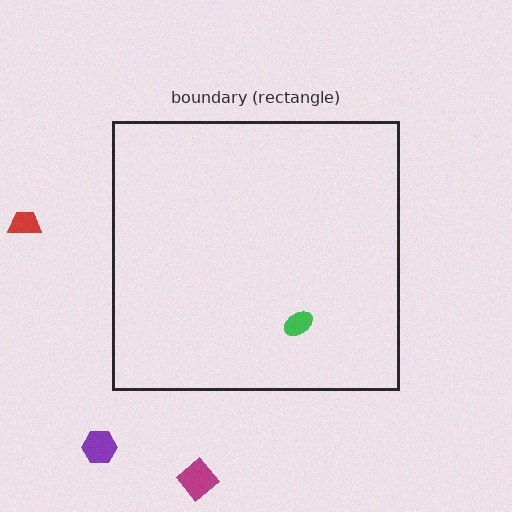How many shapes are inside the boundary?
1 inside, 3 outside.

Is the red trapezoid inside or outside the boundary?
Outside.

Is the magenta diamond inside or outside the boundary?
Outside.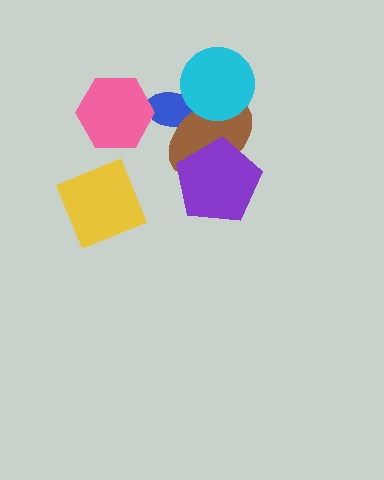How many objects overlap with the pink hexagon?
1 object overlaps with the pink hexagon.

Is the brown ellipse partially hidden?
Yes, it is partially covered by another shape.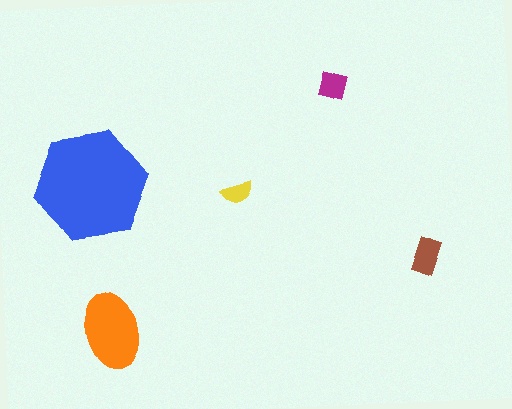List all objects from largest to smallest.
The blue hexagon, the orange ellipse, the brown rectangle, the magenta diamond, the yellow semicircle.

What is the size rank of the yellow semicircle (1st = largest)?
5th.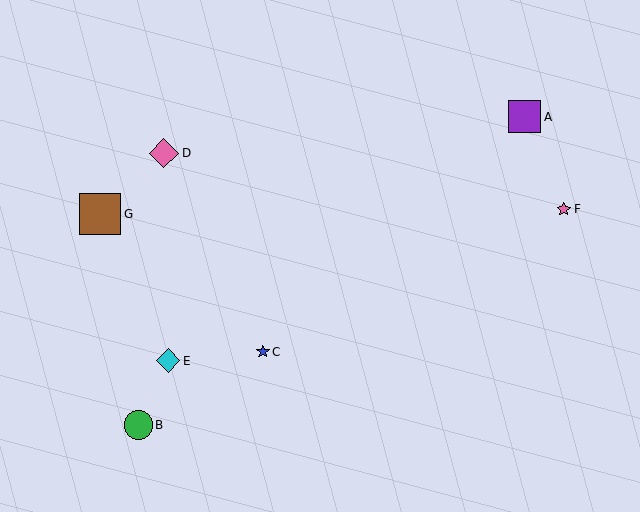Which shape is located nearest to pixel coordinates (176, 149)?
The pink diamond (labeled D) at (164, 153) is nearest to that location.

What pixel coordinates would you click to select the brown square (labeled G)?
Click at (100, 214) to select the brown square G.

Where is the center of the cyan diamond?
The center of the cyan diamond is at (168, 361).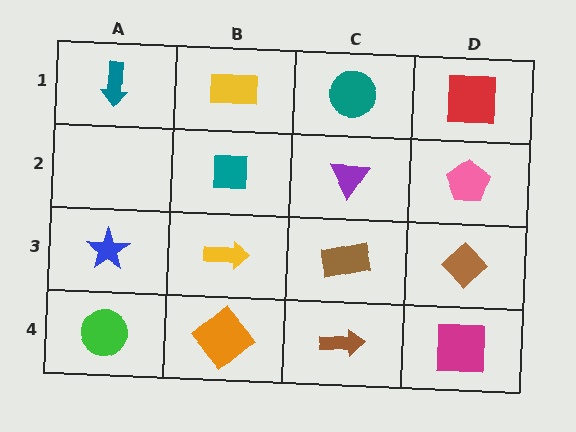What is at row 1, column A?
A teal arrow.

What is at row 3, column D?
A brown diamond.